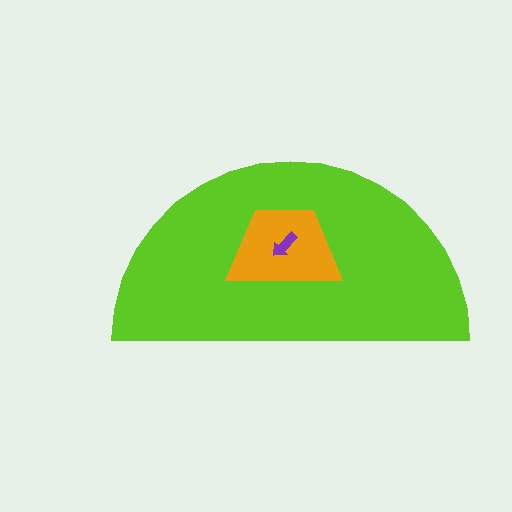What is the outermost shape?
The lime semicircle.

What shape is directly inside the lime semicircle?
The orange trapezoid.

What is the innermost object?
The purple arrow.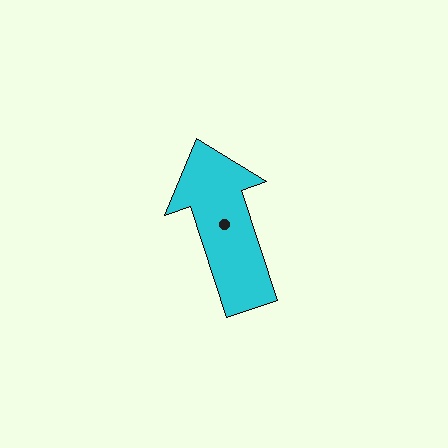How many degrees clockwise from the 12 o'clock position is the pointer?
Approximately 342 degrees.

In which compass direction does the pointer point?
North.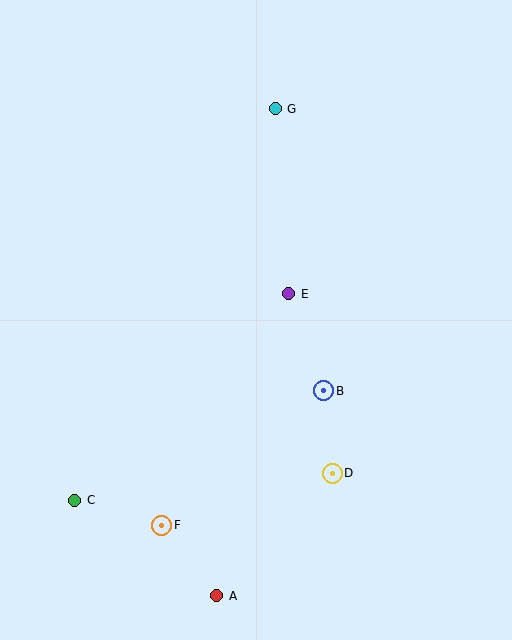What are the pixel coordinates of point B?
Point B is at (324, 391).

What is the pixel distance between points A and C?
The distance between A and C is 171 pixels.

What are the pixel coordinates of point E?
Point E is at (289, 294).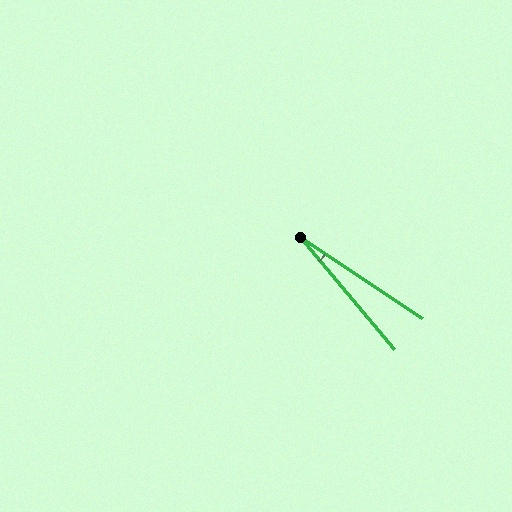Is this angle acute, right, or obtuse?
It is acute.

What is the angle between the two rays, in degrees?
Approximately 17 degrees.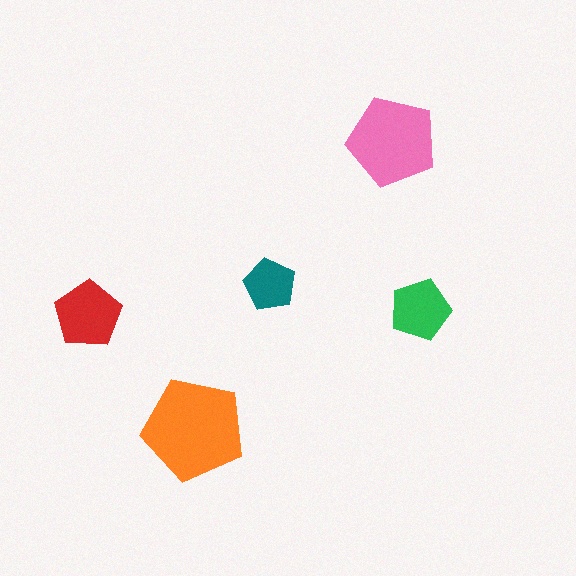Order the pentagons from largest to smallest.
the orange one, the pink one, the red one, the green one, the teal one.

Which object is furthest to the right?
The green pentagon is rightmost.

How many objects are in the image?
There are 5 objects in the image.